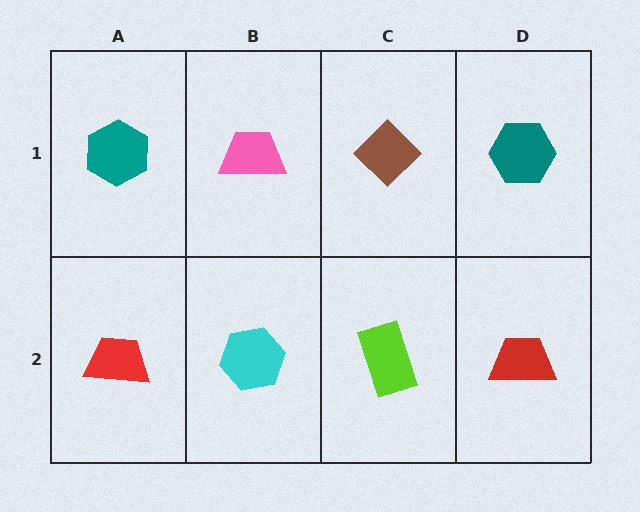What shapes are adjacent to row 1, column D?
A red trapezoid (row 2, column D), a brown diamond (row 1, column C).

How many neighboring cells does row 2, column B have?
3.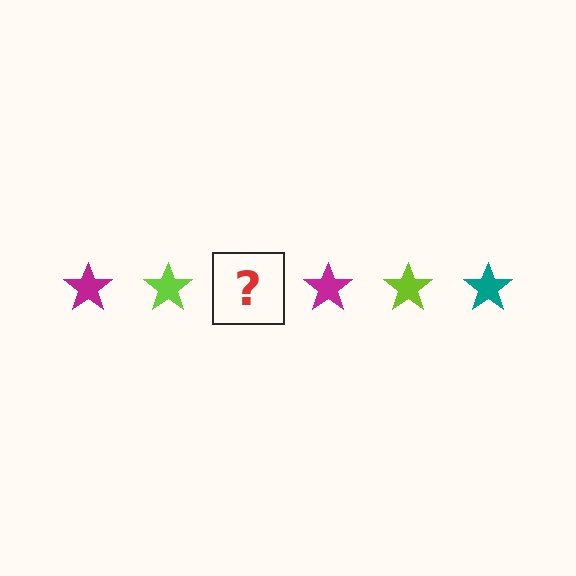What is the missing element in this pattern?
The missing element is a teal star.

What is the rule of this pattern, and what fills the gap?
The rule is that the pattern cycles through magenta, lime, teal stars. The gap should be filled with a teal star.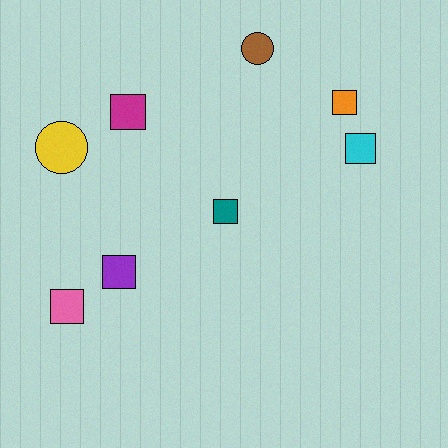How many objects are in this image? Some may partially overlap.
There are 8 objects.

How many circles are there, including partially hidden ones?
There are 2 circles.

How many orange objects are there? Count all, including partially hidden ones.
There is 1 orange object.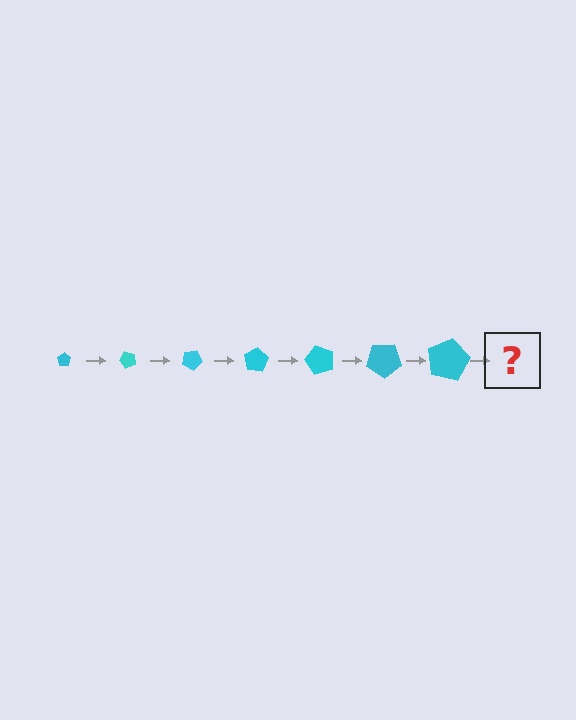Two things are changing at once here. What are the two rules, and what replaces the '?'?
The two rules are that the pentagon grows larger each step and it rotates 50 degrees each step. The '?' should be a pentagon, larger than the previous one and rotated 350 degrees from the start.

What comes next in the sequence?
The next element should be a pentagon, larger than the previous one and rotated 350 degrees from the start.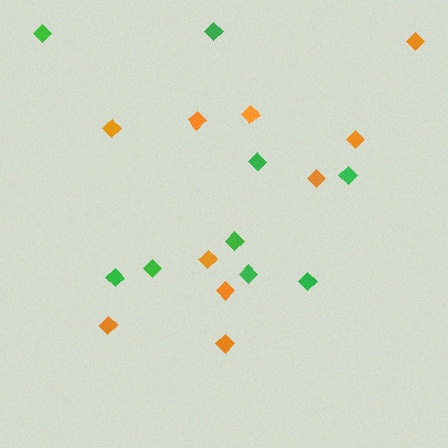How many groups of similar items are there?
There are 2 groups: one group of green diamonds (9) and one group of orange diamonds (10).